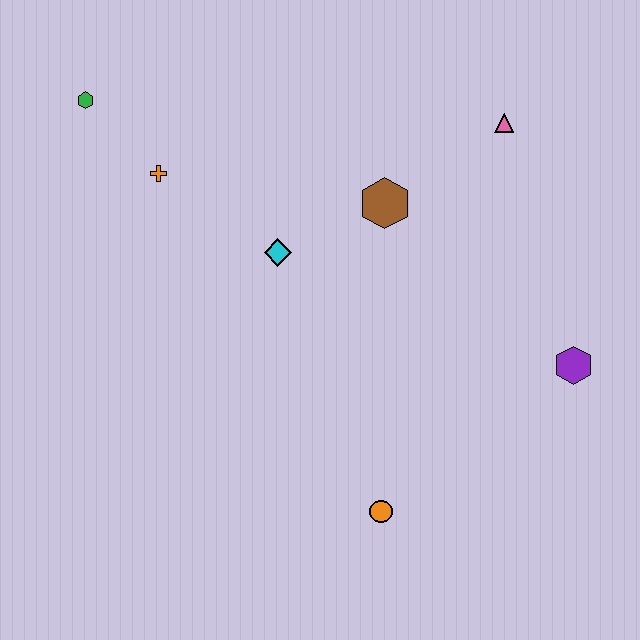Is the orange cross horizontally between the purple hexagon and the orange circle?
No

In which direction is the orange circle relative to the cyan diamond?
The orange circle is below the cyan diamond.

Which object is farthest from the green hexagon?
The purple hexagon is farthest from the green hexagon.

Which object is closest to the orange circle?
The purple hexagon is closest to the orange circle.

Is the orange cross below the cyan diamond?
No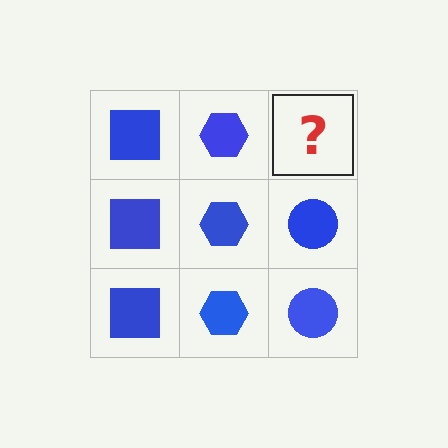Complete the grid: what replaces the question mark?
The question mark should be replaced with a blue circle.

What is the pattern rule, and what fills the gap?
The rule is that each column has a consistent shape. The gap should be filled with a blue circle.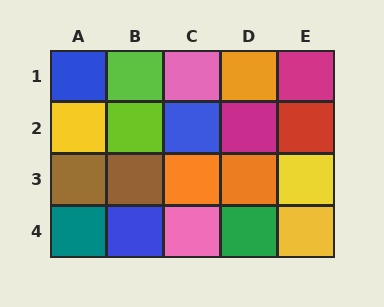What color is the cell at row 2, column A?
Yellow.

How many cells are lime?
2 cells are lime.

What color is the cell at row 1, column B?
Lime.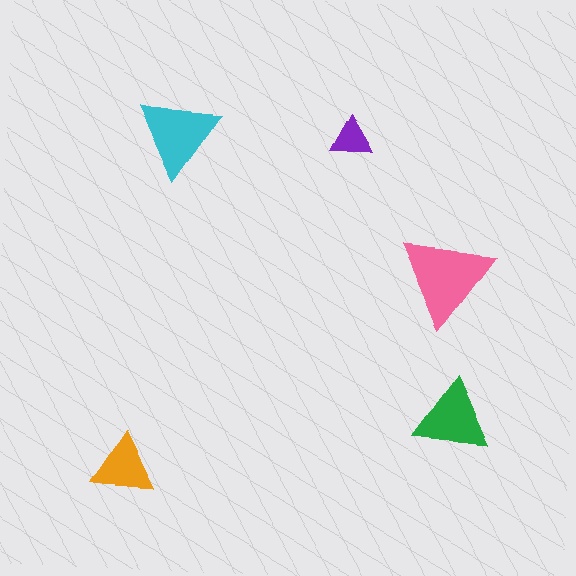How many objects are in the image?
There are 5 objects in the image.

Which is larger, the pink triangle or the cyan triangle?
The pink one.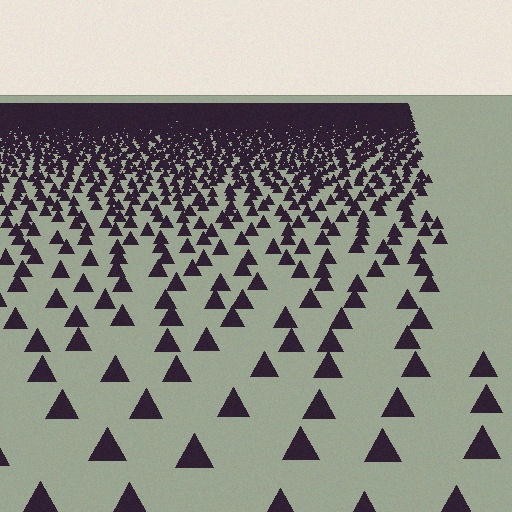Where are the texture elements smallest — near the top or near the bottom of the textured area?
Near the top.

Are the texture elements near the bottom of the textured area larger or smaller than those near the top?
Larger. Near the bottom, elements are closer to the viewer and appear at a bigger on-screen size.